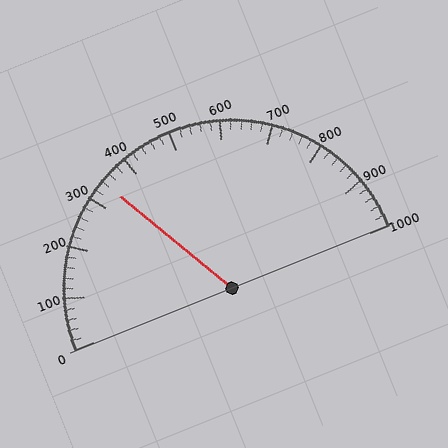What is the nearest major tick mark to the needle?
The nearest major tick mark is 300.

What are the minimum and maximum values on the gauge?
The gauge ranges from 0 to 1000.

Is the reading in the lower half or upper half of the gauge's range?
The reading is in the lower half of the range (0 to 1000).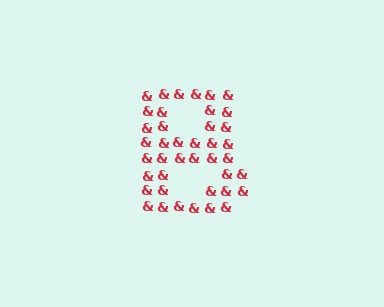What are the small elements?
The small elements are ampersands.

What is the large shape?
The large shape is the letter B.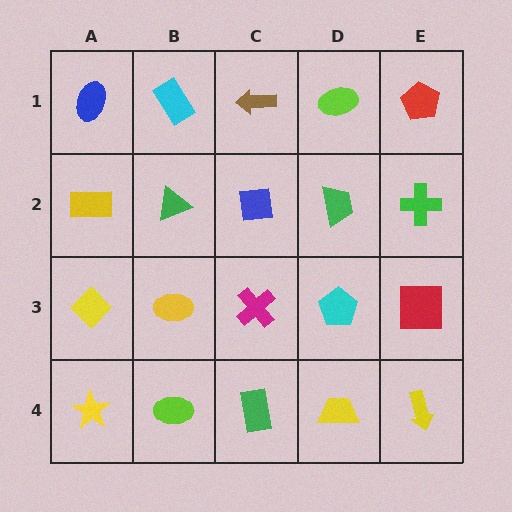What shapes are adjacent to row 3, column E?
A green cross (row 2, column E), a yellow arrow (row 4, column E), a cyan pentagon (row 3, column D).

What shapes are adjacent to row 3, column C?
A blue square (row 2, column C), a green rectangle (row 4, column C), a yellow ellipse (row 3, column B), a cyan pentagon (row 3, column D).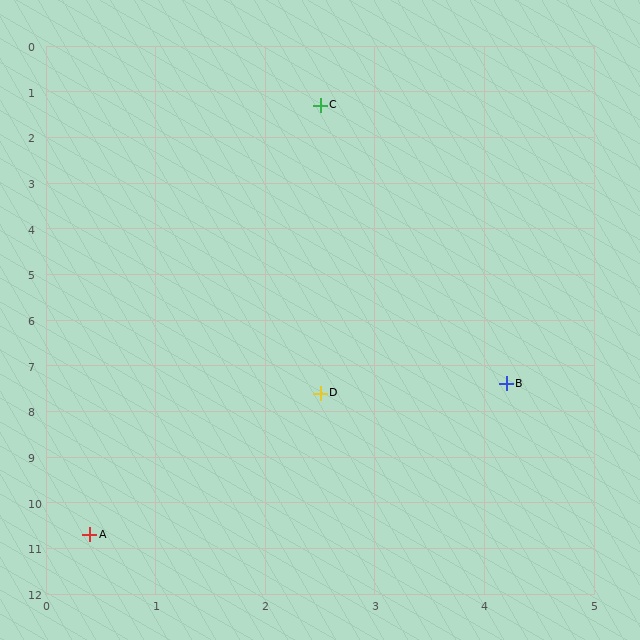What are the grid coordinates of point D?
Point D is at approximately (2.5, 7.6).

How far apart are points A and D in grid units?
Points A and D are about 3.7 grid units apart.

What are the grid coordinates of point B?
Point B is at approximately (4.2, 7.4).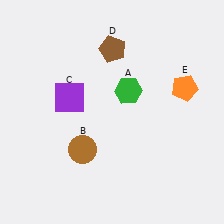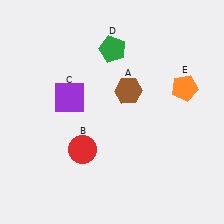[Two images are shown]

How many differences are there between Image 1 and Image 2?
There are 3 differences between the two images.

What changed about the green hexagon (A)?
In Image 1, A is green. In Image 2, it changed to brown.